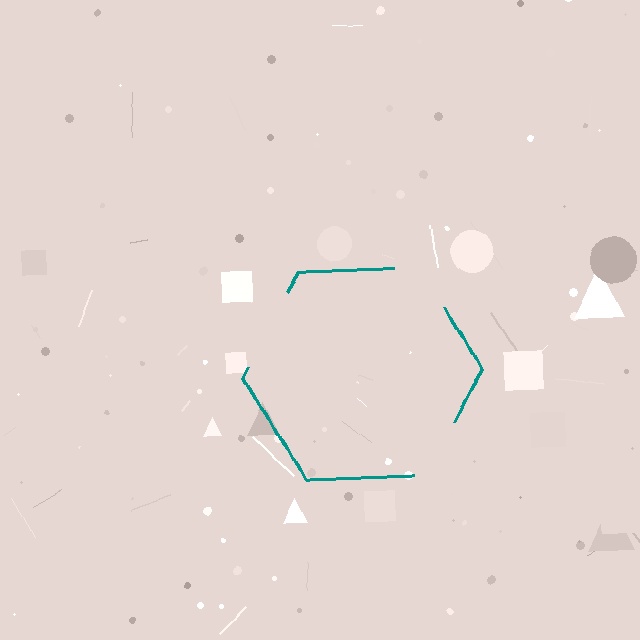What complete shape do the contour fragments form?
The contour fragments form a hexagon.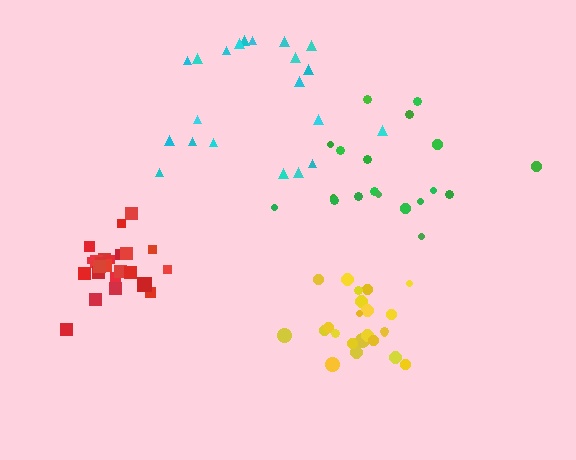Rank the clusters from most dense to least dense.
red, yellow, green, cyan.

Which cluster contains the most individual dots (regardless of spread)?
Red (24).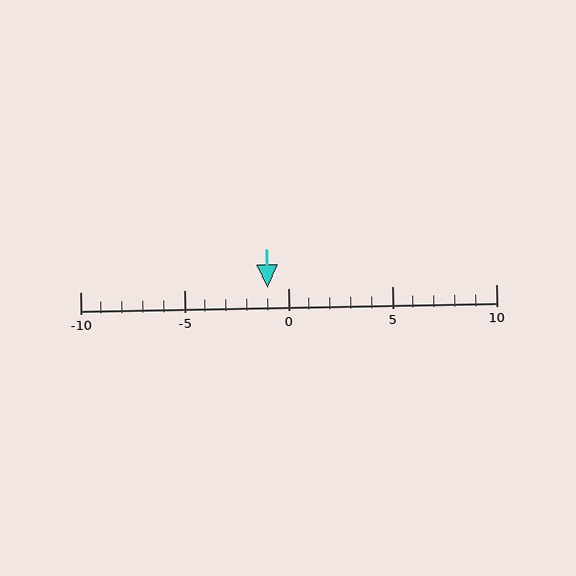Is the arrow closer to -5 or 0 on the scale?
The arrow is closer to 0.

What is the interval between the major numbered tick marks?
The major tick marks are spaced 5 units apart.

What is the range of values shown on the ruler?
The ruler shows values from -10 to 10.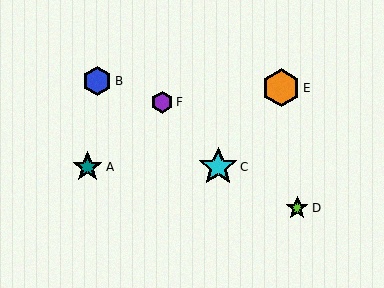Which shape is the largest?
The cyan star (labeled C) is the largest.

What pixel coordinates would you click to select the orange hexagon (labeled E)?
Click at (281, 88) to select the orange hexagon E.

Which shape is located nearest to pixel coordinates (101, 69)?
The blue hexagon (labeled B) at (97, 81) is nearest to that location.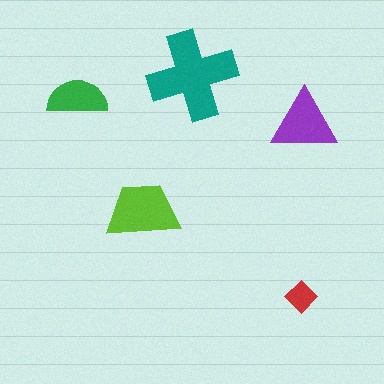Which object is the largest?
The teal cross.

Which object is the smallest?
The red diamond.